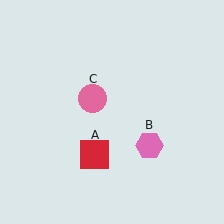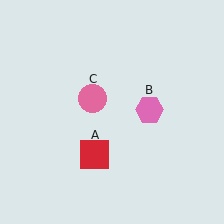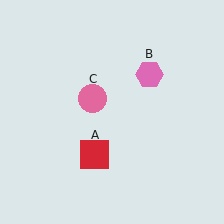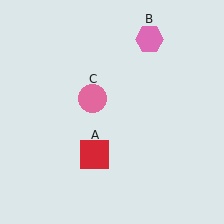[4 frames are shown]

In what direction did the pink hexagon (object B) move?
The pink hexagon (object B) moved up.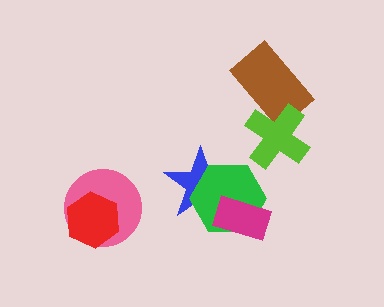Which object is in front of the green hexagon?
The magenta rectangle is in front of the green hexagon.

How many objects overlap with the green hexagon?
2 objects overlap with the green hexagon.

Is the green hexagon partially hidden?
Yes, it is partially covered by another shape.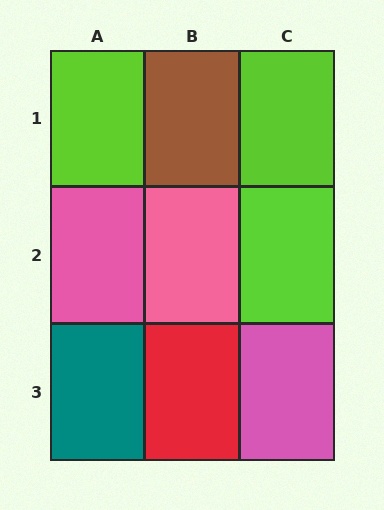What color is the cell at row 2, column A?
Pink.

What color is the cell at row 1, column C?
Lime.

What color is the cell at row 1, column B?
Brown.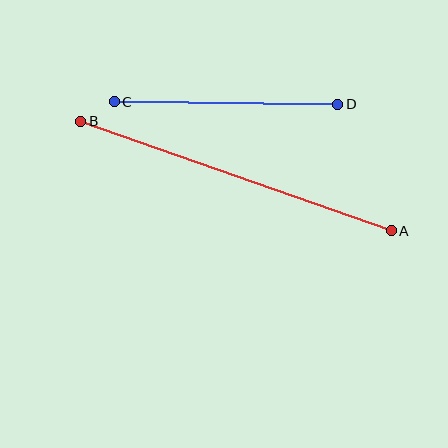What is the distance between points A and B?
The distance is approximately 329 pixels.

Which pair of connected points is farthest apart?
Points A and B are farthest apart.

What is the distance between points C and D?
The distance is approximately 223 pixels.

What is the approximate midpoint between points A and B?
The midpoint is at approximately (236, 176) pixels.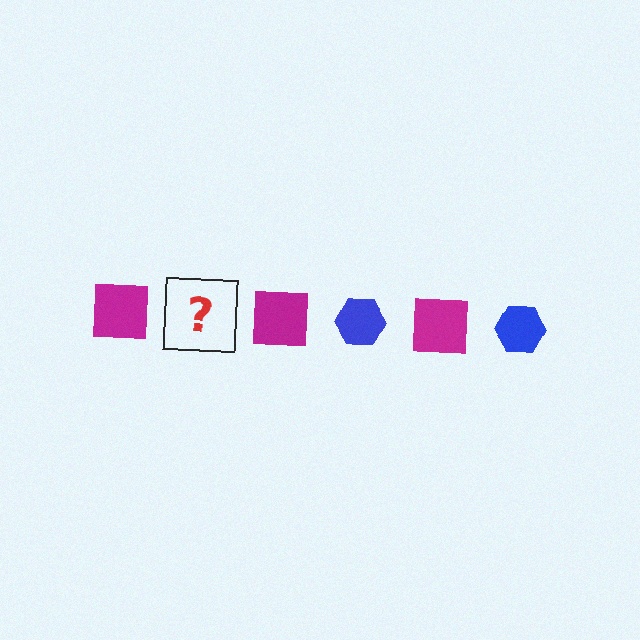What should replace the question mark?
The question mark should be replaced with a blue hexagon.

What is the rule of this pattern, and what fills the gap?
The rule is that the pattern alternates between magenta square and blue hexagon. The gap should be filled with a blue hexagon.